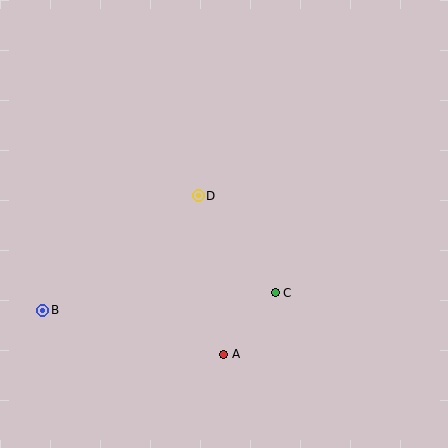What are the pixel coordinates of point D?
Point D is at (198, 196).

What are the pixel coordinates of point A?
Point A is at (224, 354).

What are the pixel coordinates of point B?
Point B is at (43, 310).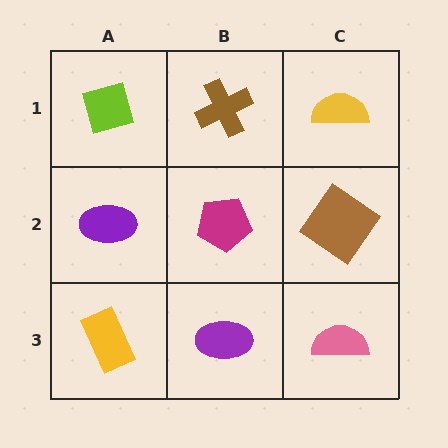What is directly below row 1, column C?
A brown diamond.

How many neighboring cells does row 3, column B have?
3.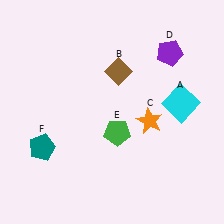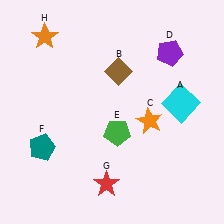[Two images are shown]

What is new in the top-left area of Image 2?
An orange star (H) was added in the top-left area of Image 2.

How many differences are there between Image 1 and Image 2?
There are 2 differences between the two images.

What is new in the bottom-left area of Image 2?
A red star (G) was added in the bottom-left area of Image 2.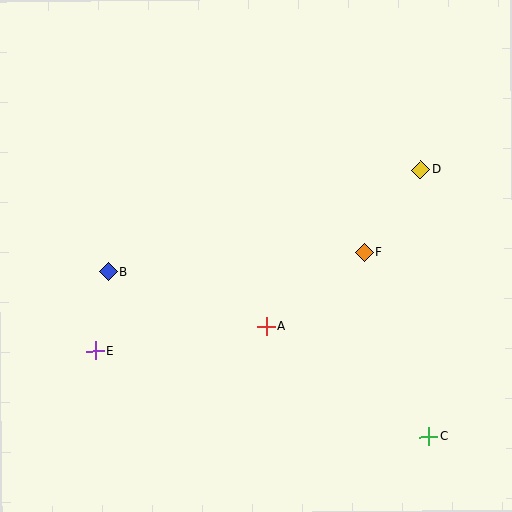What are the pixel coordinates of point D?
Point D is at (421, 170).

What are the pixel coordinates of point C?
Point C is at (429, 437).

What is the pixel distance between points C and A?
The distance between C and A is 197 pixels.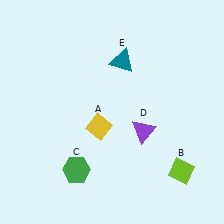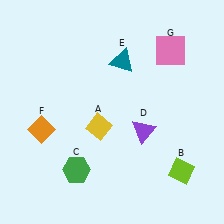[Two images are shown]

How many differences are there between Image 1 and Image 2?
There are 2 differences between the two images.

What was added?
An orange diamond (F), a pink square (G) were added in Image 2.